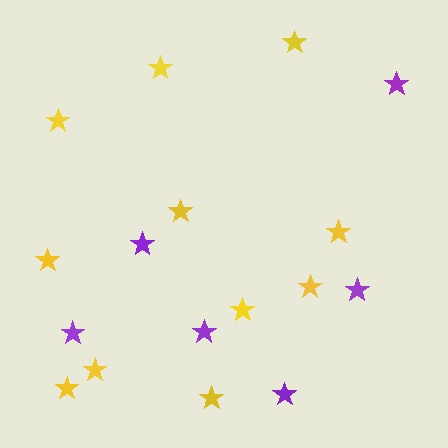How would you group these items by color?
There are 2 groups: one group of purple stars (6) and one group of yellow stars (11).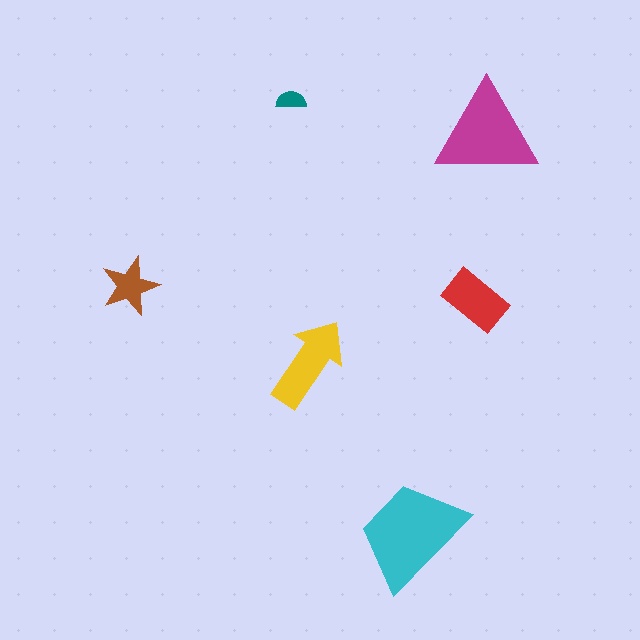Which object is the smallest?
The teal semicircle.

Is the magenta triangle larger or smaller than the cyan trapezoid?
Smaller.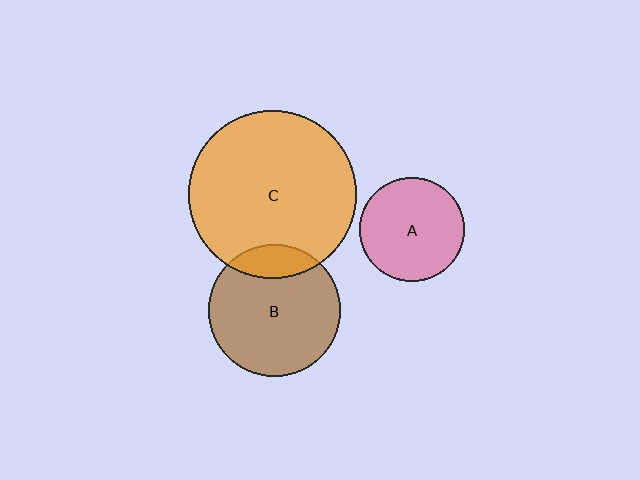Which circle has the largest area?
Circle C (orange).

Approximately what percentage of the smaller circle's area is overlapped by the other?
Approximately 15%.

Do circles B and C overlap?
Yes.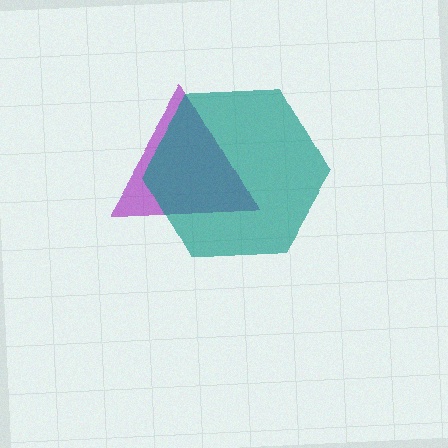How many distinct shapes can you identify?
There are 2 distinct shapes: a purple triangle, a teal hexagon.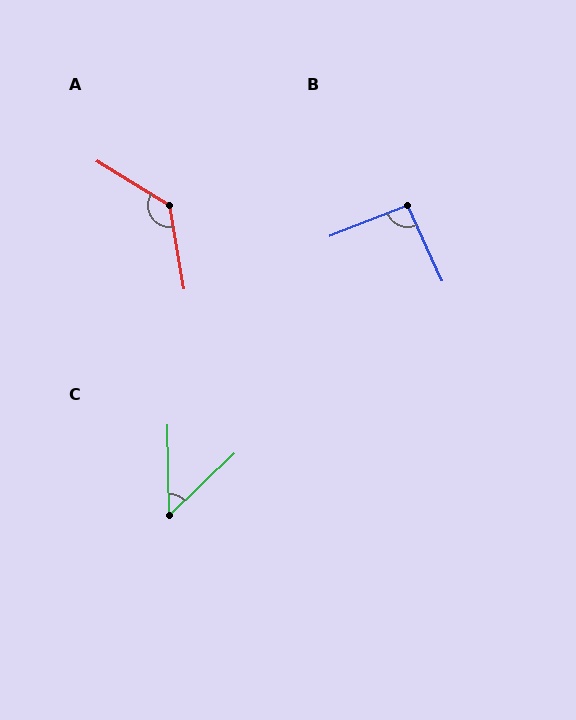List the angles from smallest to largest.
C (47°), B (93°), A (131°).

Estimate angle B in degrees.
Approximately 93 degrees.